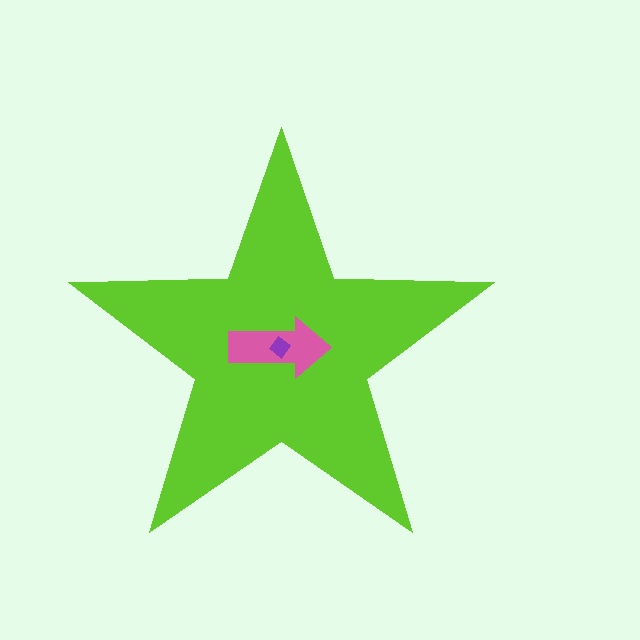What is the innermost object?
The purple diamond.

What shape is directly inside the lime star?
The pink arrow.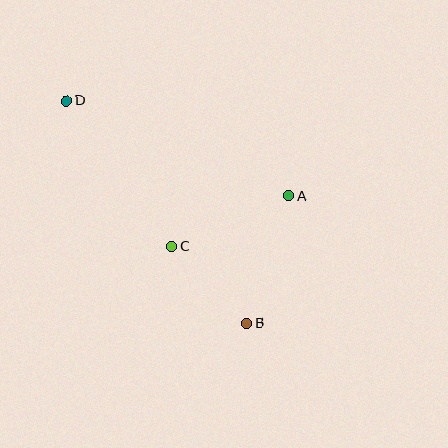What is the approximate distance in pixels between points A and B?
The distance between A and B is approximately 134 pixels.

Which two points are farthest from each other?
Points B and D are farthest from each other.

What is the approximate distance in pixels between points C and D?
The distance between C and D is approximately 180 pixels.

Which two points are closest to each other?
Points B and C are closest to each other.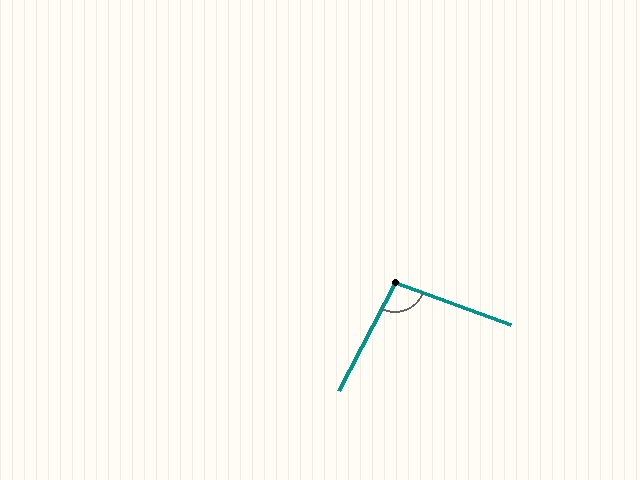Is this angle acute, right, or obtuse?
It is obtuse.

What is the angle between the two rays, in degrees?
Approximately 97 degrees.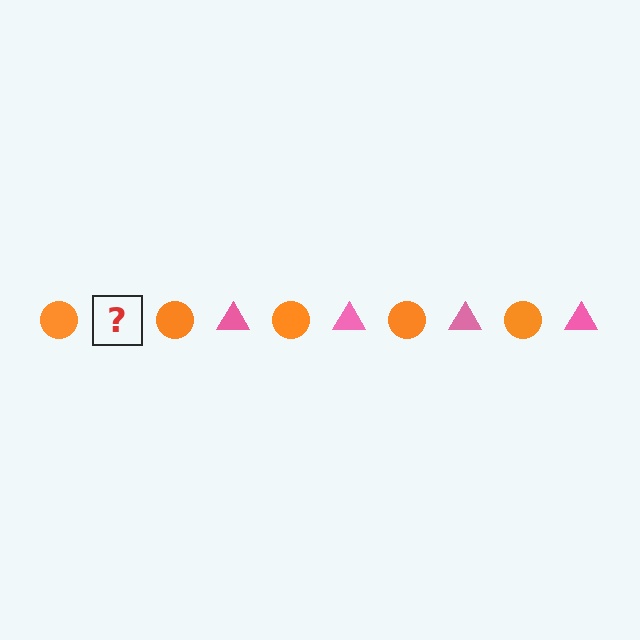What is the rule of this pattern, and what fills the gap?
The rule is that the pattern alternates between orange circle and pink triangle. The gap should be filled with a pink triangle.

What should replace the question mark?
The question mark should be replaced with a pink triangle.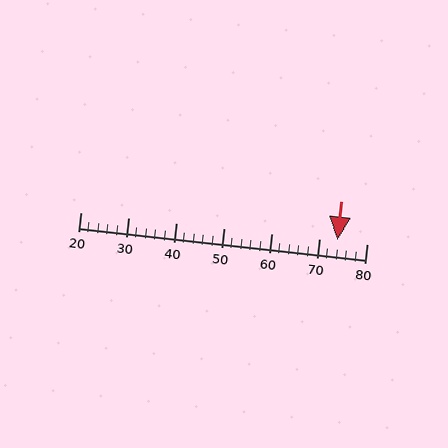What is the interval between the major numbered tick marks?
The major tick marks are spaced 10 units apart.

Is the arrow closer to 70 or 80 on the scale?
The arrow is closer to 70.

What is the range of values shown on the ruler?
The ruler shows values from 20 to 80.